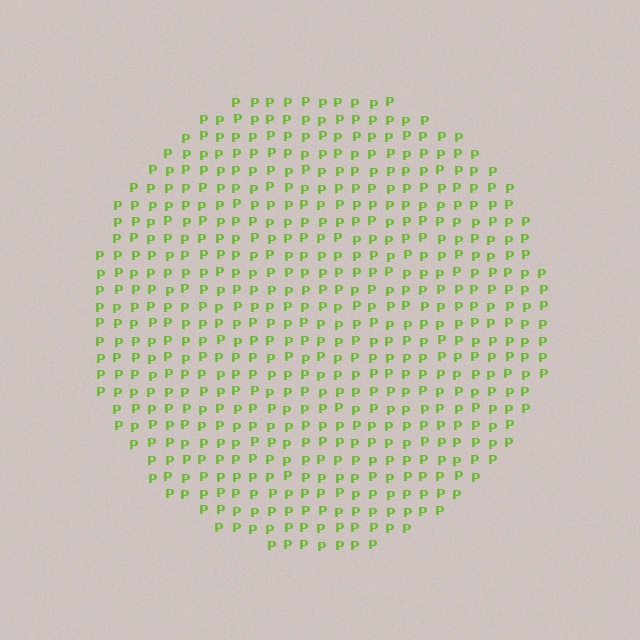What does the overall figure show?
The overall figure shows a circle.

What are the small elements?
The small elements are letter P's.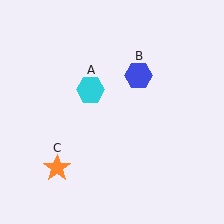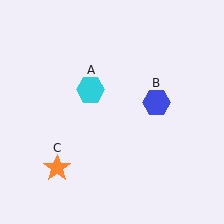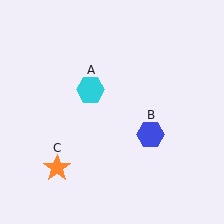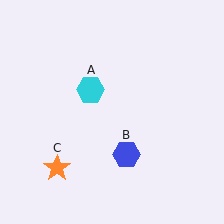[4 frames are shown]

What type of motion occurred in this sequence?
The blue hexagon (object B) rotated clockwise around the center of the scene.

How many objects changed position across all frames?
1 object changed position: blue hexagon (object B).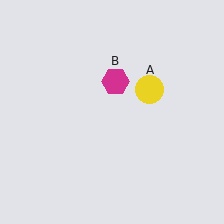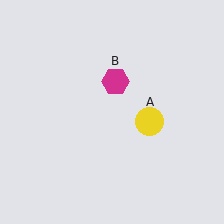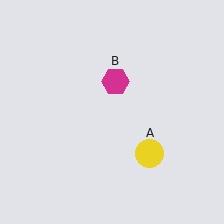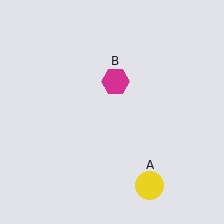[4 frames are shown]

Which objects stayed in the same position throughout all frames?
Magenta hexagon (object B) remained stationary.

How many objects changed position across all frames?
1 object changed position: yellow circle (object A).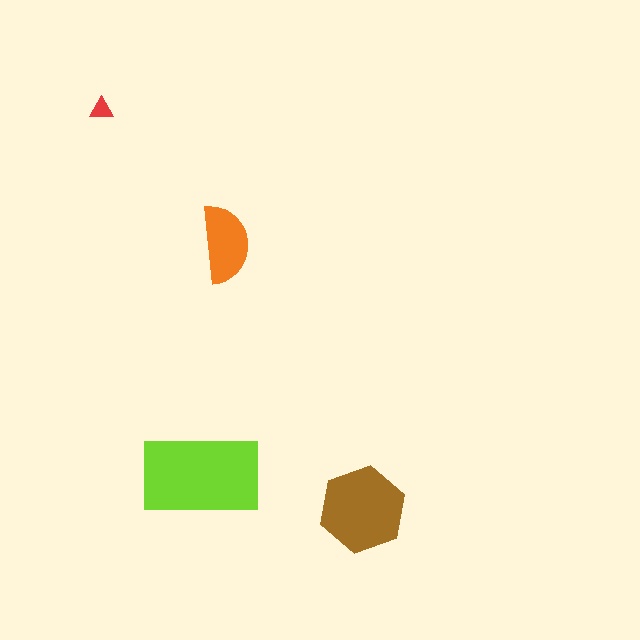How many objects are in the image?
There are 4 objects in the image.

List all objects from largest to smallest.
The lime rectangle, the brown hexagon, the orange semicircle, the red triangle.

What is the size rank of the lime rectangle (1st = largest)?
1st.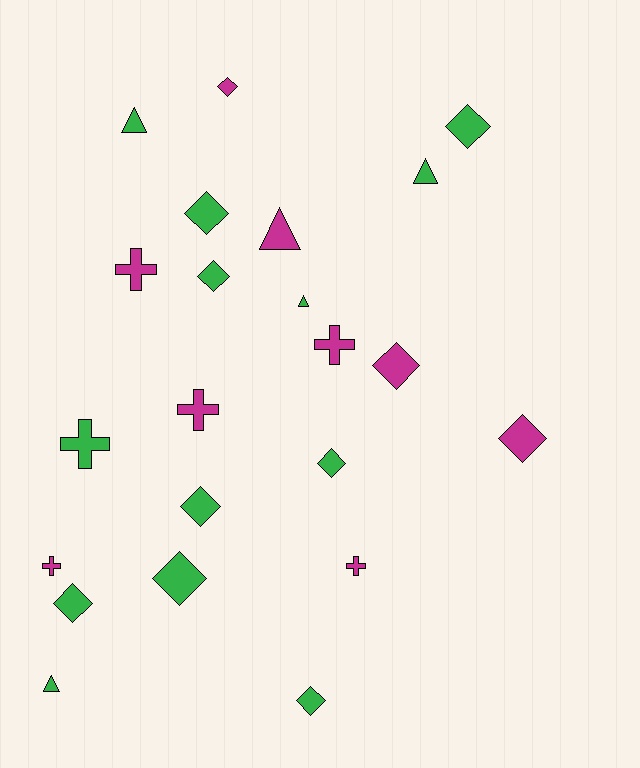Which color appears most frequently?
Green, with 13 objects.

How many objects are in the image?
There are 22 objects.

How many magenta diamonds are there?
There are 3 magenta diamonds.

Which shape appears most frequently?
Diamond, with 11 objects.